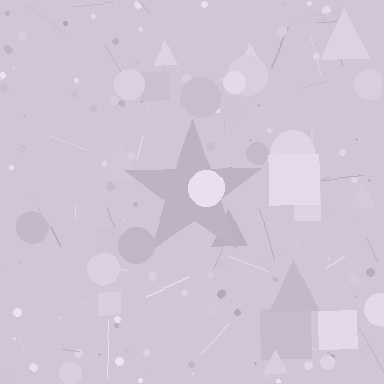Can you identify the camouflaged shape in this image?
The camouflaged shape is a star.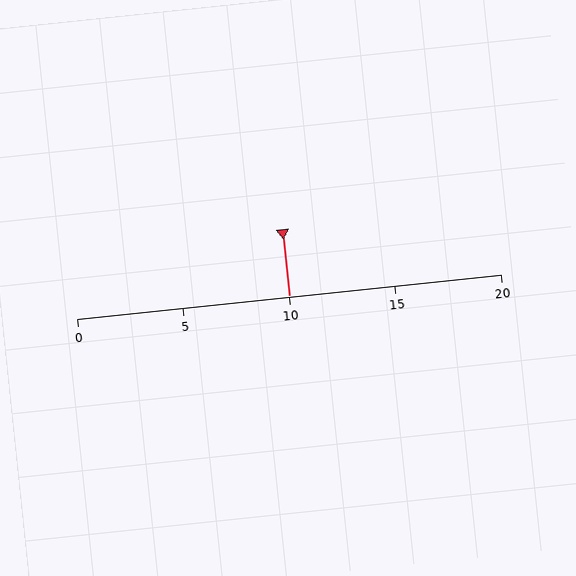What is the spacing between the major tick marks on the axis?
The major ticks are spaced 5 apart.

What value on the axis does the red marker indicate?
The marker indicates approximately 10.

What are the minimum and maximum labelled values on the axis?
The axis runs from 0 to 20.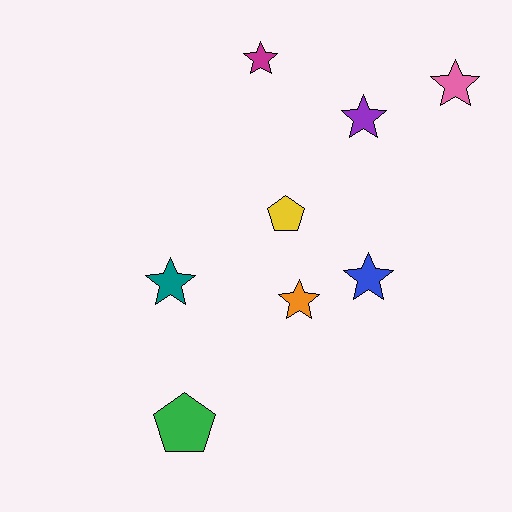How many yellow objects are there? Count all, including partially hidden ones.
There is 1 yellow object.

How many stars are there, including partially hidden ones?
There are 6 stars.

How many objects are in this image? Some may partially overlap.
There are 8 objects.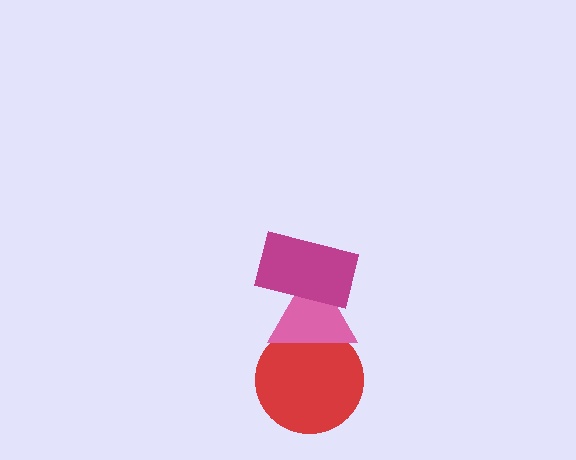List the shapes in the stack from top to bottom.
From top to bottom: the magenta rectangle, the pink triangle, the red circle.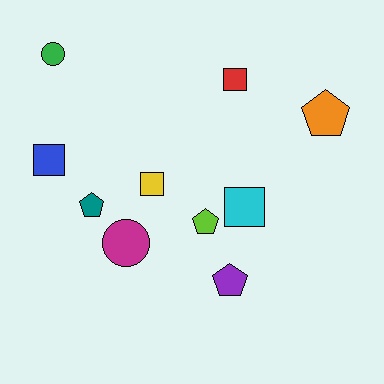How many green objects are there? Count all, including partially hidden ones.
There is 1 green object.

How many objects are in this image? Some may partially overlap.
There are 10 objects.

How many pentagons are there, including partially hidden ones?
There are 4 pentagons.